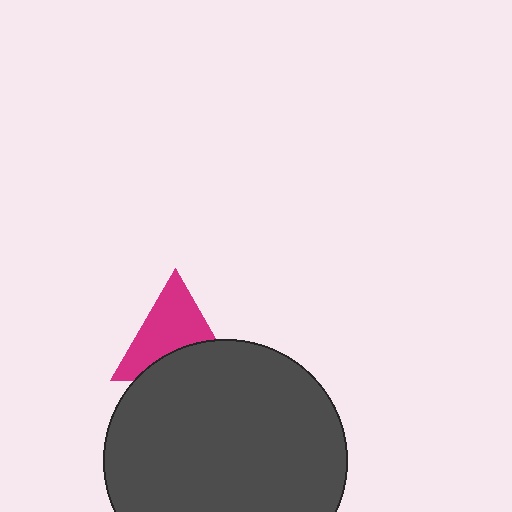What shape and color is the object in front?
The object in front is a dark gray circle.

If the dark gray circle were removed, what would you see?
You would see the complete magenta triangle.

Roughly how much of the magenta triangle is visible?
About half of it is visible (roughly 62%).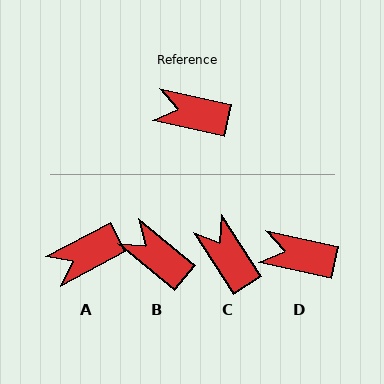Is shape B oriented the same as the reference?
No, it is off by about 27 degrees.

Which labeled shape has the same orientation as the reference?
D.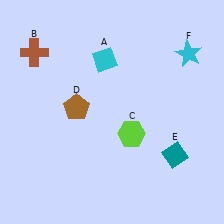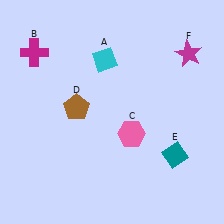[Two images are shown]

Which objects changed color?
B changed from brown to magenta. C changed from lime to pink. F changed from cyan to magenta.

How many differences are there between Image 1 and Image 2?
There are 3 differences between the two images.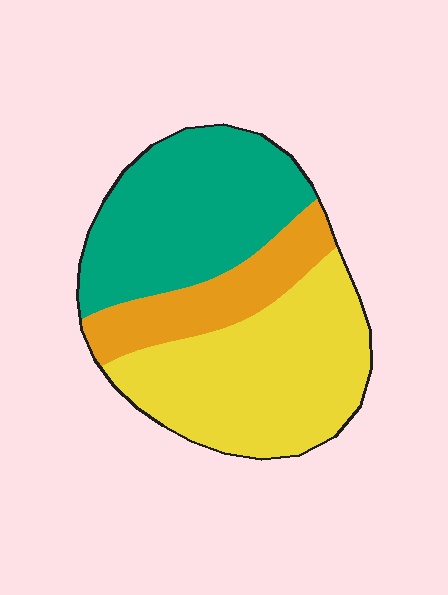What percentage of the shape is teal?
Teal covers about 40% of the shape.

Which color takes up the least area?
Orange, at roughly 20%.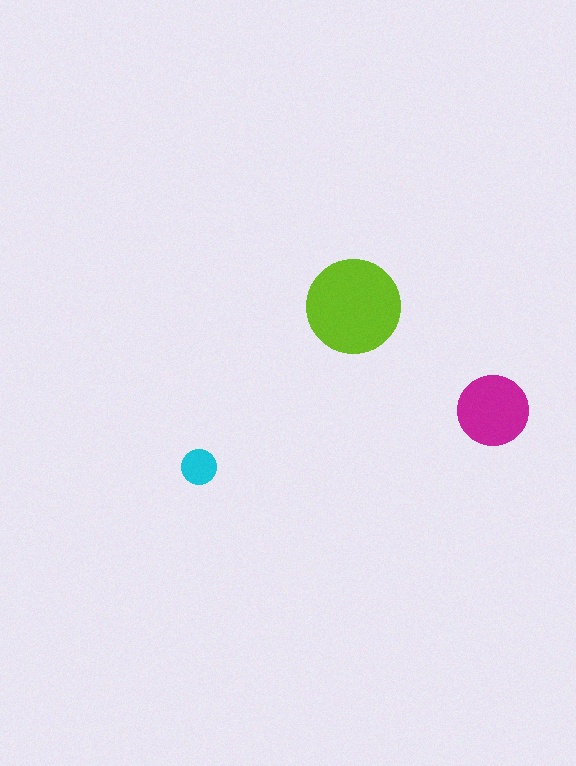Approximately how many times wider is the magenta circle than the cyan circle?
About 2 times wider.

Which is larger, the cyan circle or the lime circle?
The lime one.